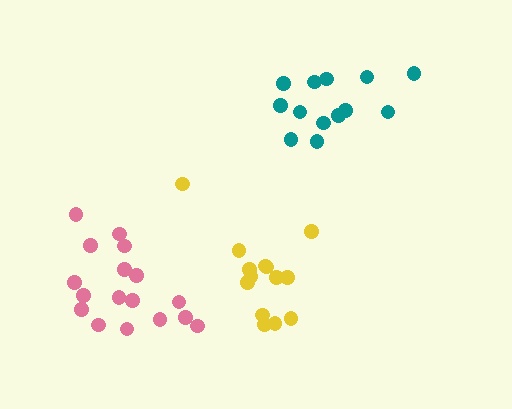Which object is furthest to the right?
The teal cluster is rightmost.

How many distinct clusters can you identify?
There are 3 distinct clusters.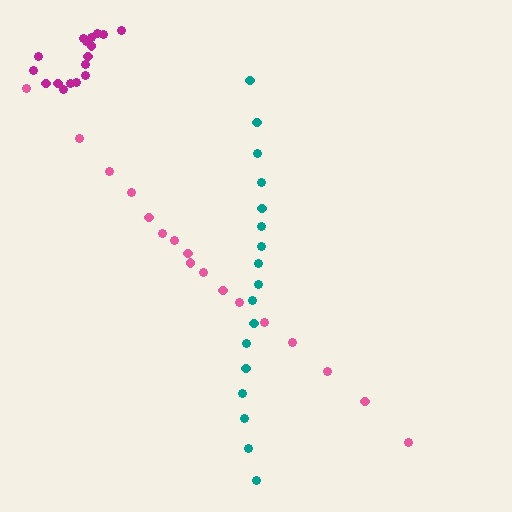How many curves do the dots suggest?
There are 3 distinct paths.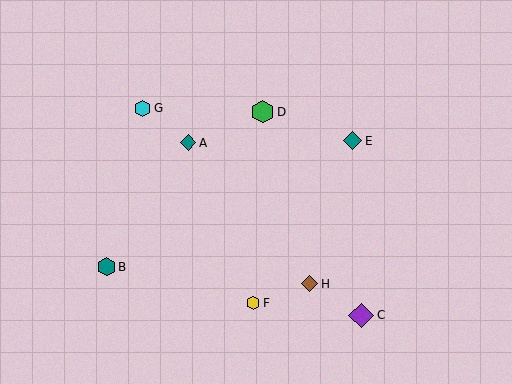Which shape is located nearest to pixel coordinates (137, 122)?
The cyan hexagon (labeled G) at (143, 108) is nearest to that location.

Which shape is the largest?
The purple diamond (labeled C) is the largest.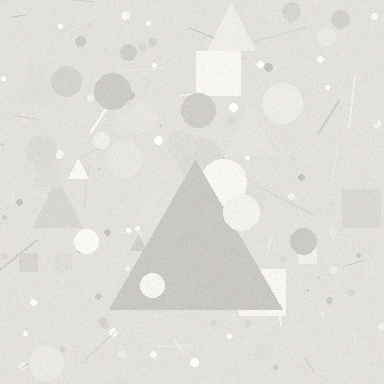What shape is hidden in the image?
A triangle is hidden in the image.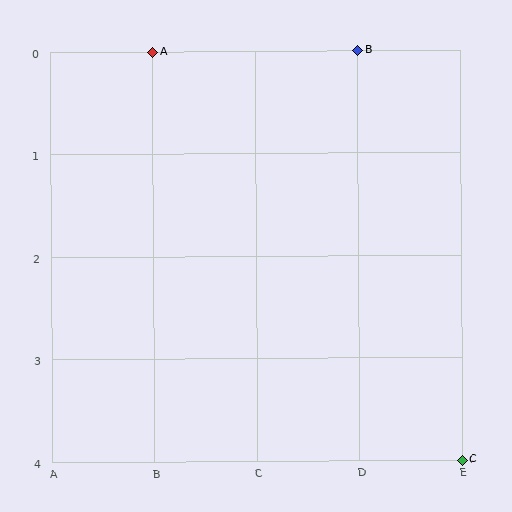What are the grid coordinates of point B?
Point B is at grid coordinates (D, 0).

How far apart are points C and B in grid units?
Points C and B are 1 column and 4 rows apart (about 4.1 grid units diagonally).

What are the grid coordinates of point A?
Point A is at grid coordinates (B, 0).